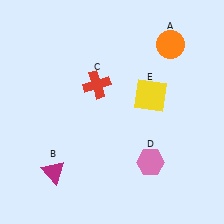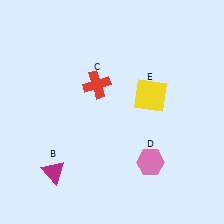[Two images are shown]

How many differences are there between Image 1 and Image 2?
There is 1 difference between the two images.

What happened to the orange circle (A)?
The orange circle (A) was removed in Image 2. It was in the top-right area of Image 1.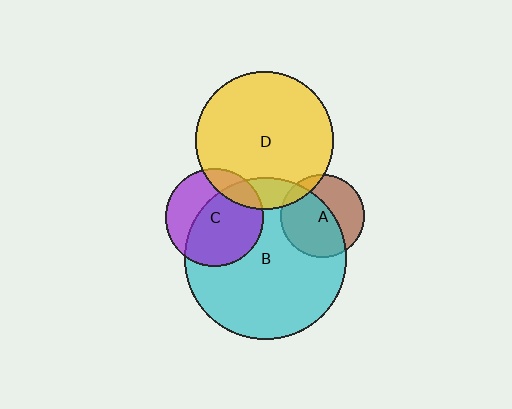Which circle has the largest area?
Circle B (cyan).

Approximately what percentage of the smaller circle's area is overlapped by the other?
Approximately 65%.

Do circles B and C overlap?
Yes.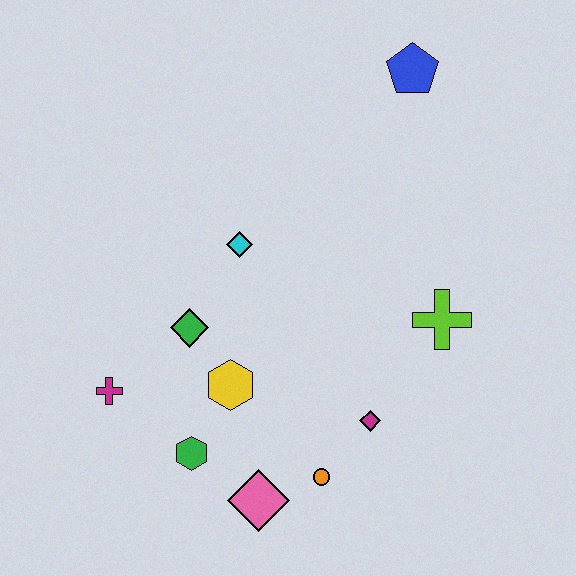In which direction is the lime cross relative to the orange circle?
The lime cross is above the orange circle.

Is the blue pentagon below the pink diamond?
No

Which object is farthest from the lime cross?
The magenta cross is farthest from the lime cross.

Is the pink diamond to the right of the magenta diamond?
No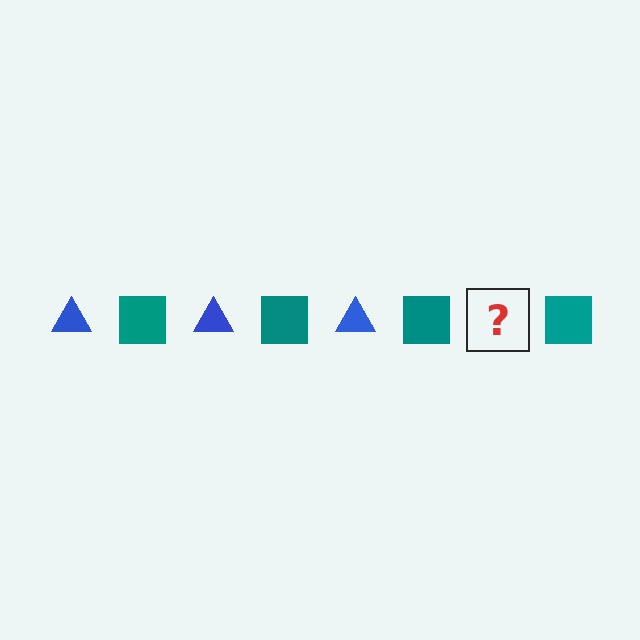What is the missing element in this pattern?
The missing element is a blue triangle.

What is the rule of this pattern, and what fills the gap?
The rule is that the pattern alternates between blue triangle and teal square. The gap should be filled with a blue triangle.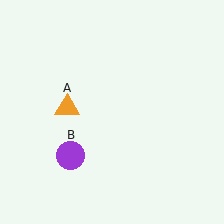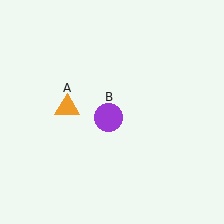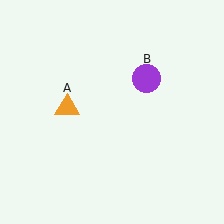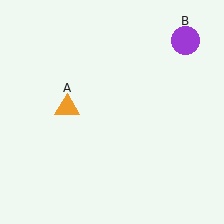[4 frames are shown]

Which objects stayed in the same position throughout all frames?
Orange triangle (object A) remained stationary.